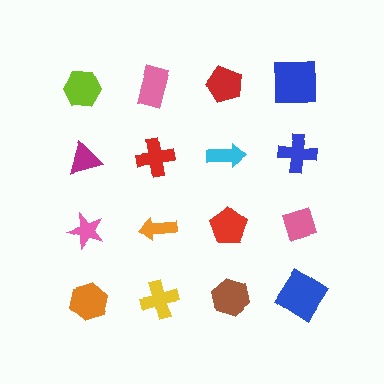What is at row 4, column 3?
A brown hexagon.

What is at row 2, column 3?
A cyan arrow.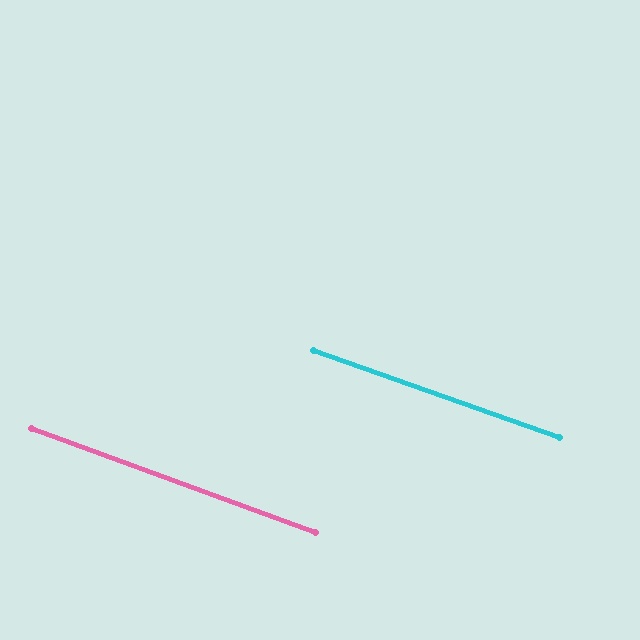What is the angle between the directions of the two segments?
Approximately 1 degree.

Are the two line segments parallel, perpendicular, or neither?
Parallel — their directions differ by only 0.7°.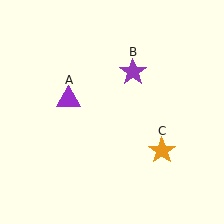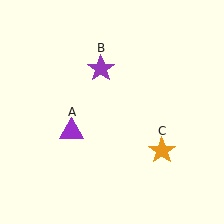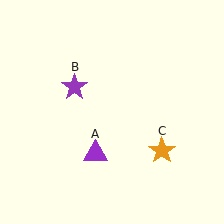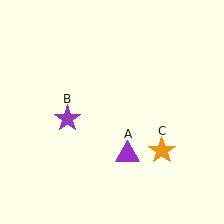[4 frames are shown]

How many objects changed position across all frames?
2 objects changed position: purple triangle (object A), purple star (object B).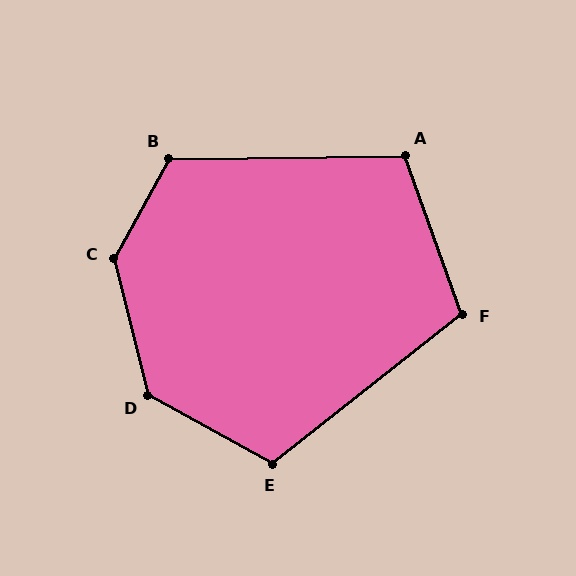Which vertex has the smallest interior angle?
F, at approximately 108 degrees.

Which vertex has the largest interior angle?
C, at approximately 138 degrees.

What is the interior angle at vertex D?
Approximately 133 degrees (obtuse).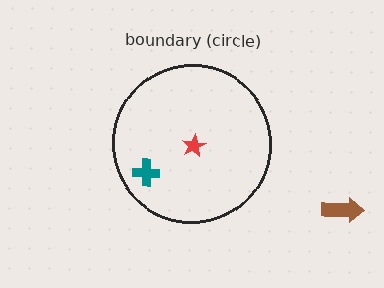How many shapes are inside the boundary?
2 inside, 1 outside.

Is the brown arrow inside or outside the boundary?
Outside.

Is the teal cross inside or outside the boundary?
Inside.